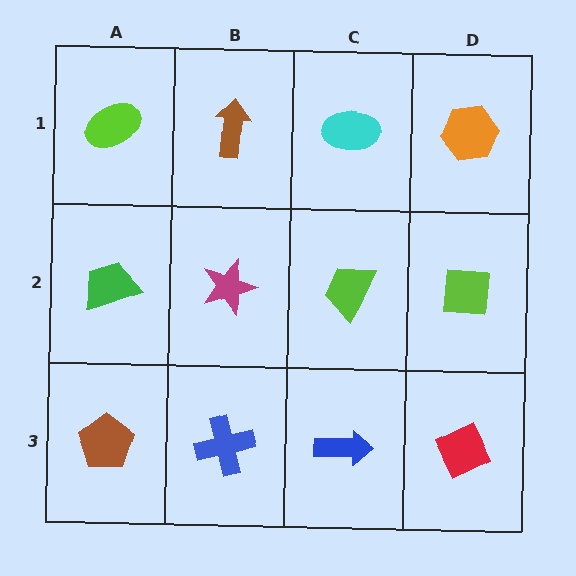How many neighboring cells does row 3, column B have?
3.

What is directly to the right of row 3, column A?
A blue cross.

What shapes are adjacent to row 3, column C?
A lime trapezoid (row 2, column C), a blue cross (row 3, column B), a red diamond (row 3, column D).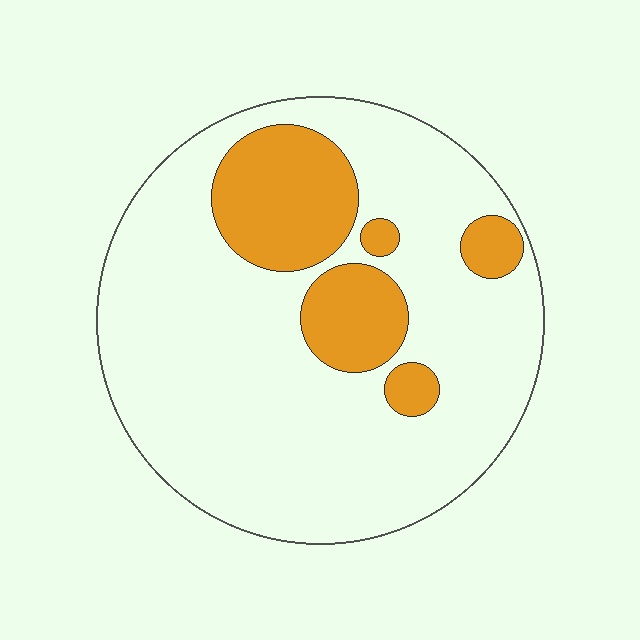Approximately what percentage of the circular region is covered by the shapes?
Approximately 20%.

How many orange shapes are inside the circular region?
5.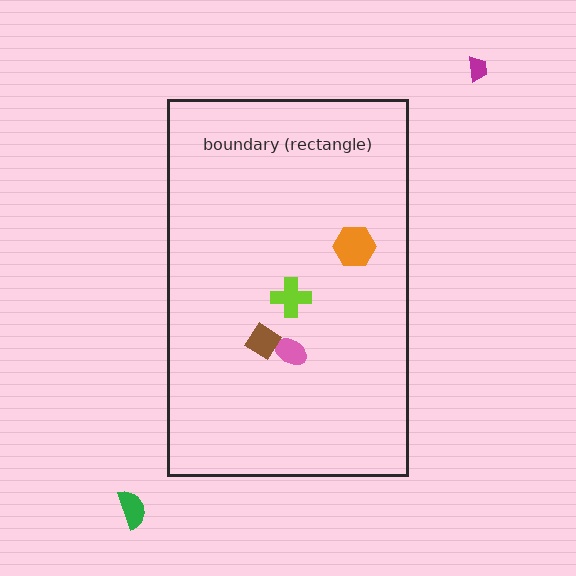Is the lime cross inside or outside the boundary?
Inside.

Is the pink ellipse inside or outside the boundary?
Inside.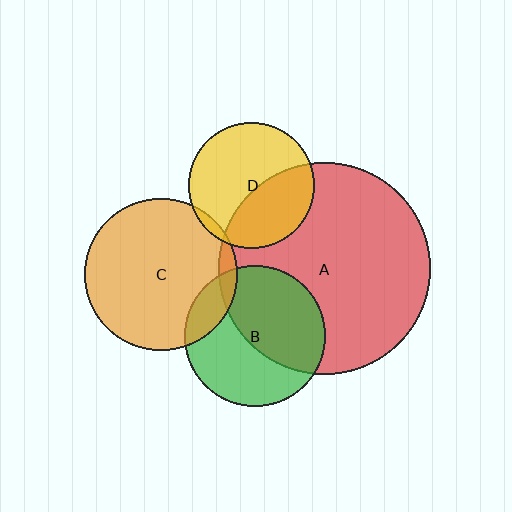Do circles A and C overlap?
Yes.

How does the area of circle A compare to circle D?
Approximately 2.8 times.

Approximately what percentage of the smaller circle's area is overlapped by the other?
Approximately 5%.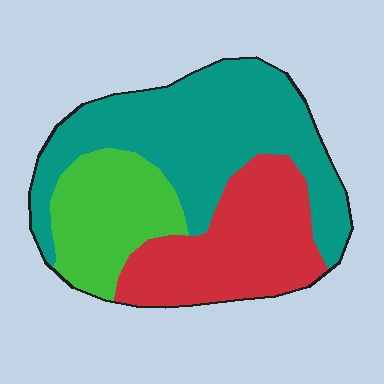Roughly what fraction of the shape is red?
Red covers roughly 30% of the shape.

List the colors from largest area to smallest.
From largest to smallest: teal, red, green.